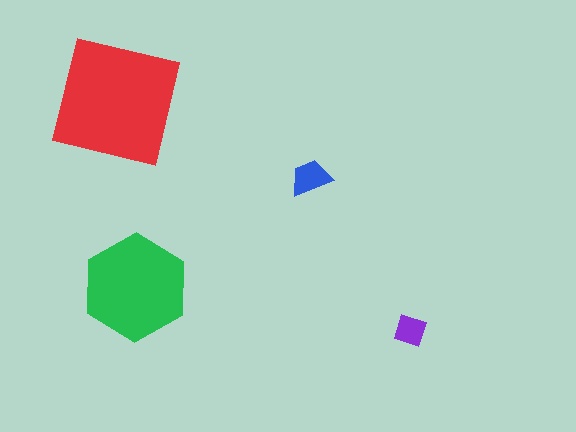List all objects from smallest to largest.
The purple diamond, the blue trapezoid, the green hexagon, the red square.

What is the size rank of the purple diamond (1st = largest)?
4th.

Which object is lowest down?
The purple diamond is bottommost.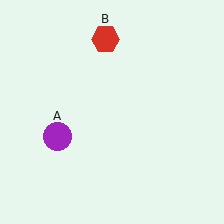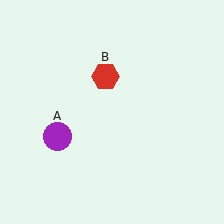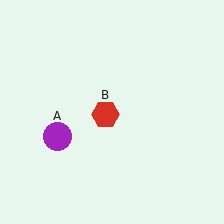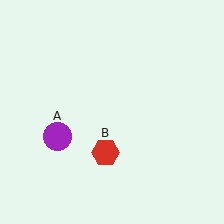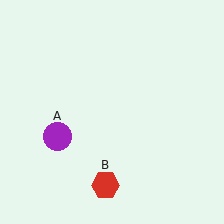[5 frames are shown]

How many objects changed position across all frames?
1 object changed position: red hexagon (object B).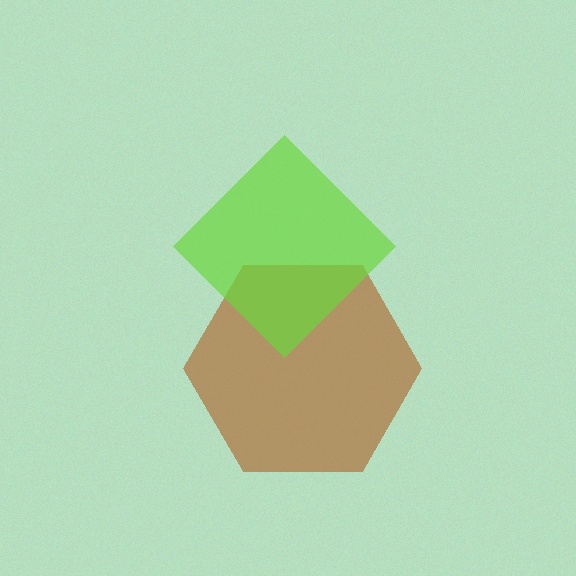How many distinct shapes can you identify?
There are 2 distinct shapes: a brown hexagon, a lime diamond.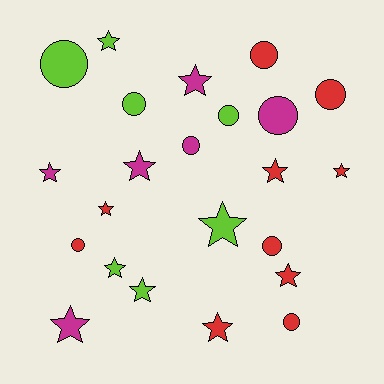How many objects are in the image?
There are 23 objects.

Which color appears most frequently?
Red, with 10 objects.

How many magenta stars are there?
There are 4 magenta stars.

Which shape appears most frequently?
Star, with 13 objects.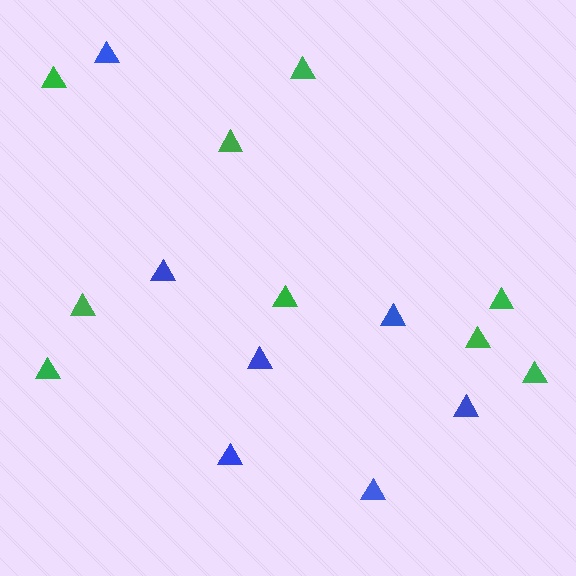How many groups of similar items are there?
There are 2 groups: one group of blue triangles (7) and one group of green triangles (9).